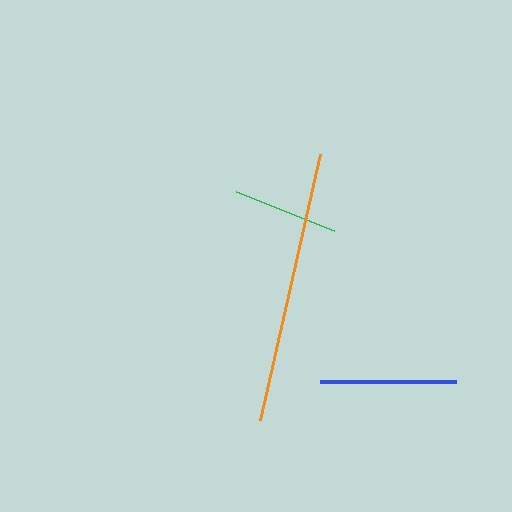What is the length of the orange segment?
The orange segment is approximately 272 pixels long.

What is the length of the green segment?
The green segment is approximately 105 pixels long.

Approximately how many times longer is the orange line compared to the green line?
The orange line is approximately 2.6 times the length of the green line.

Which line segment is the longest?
The orange line is the longest at approximately 272 pixels.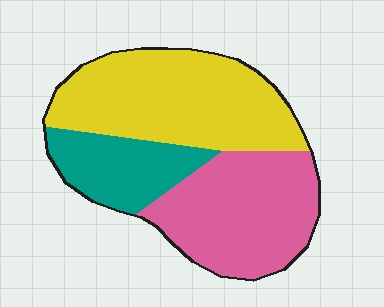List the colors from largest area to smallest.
From largest to smallest: yellow, pink, teal.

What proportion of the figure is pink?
Pink covers about 35% of the figure.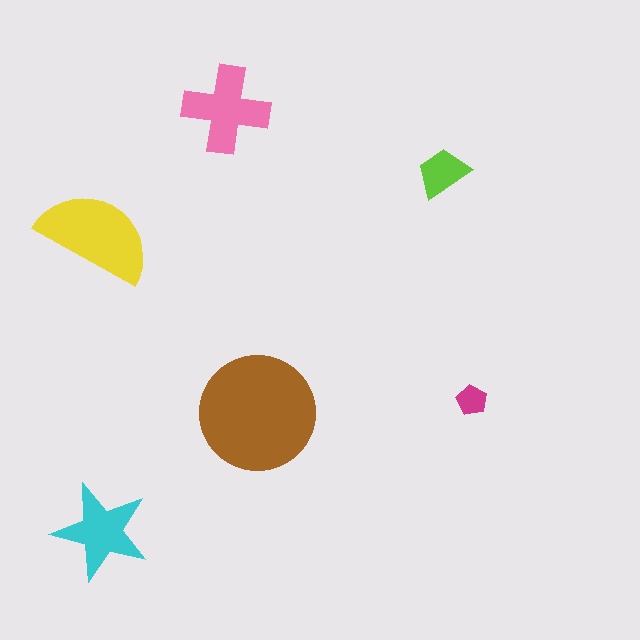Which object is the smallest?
The magenta pentagon.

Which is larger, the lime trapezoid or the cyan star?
The cyan star.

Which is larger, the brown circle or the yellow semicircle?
The brown circle.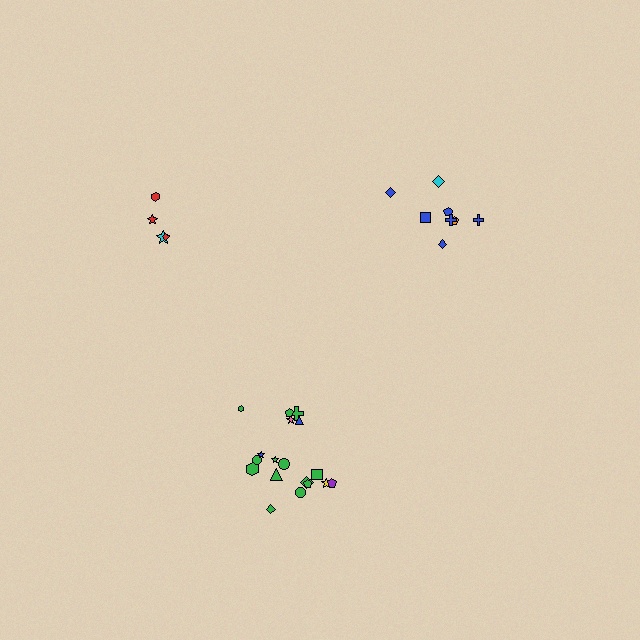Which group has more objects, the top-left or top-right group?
The top-right group.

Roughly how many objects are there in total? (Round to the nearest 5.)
Roughly 30 objects in total.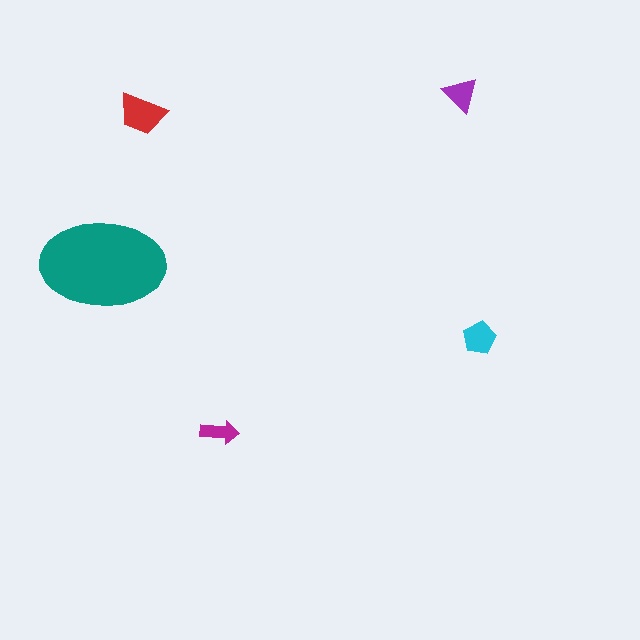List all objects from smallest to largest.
The magenta arrow, the purple triangle, the cyan pentagon, the red trapezoid, the teal ellipse.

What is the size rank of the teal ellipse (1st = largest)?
1st.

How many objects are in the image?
There are 5 objects in the image.